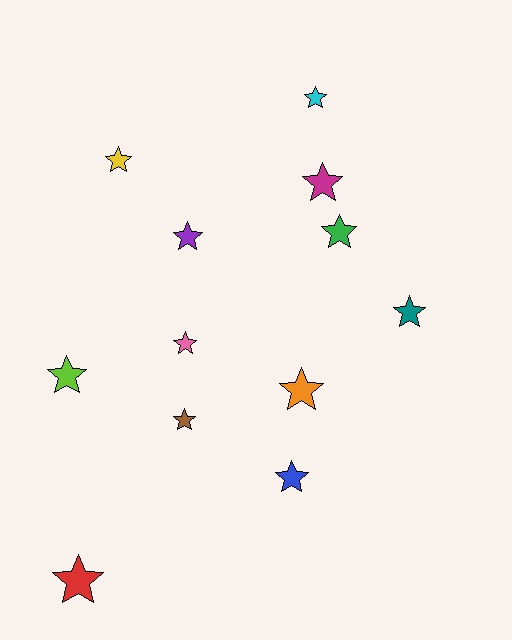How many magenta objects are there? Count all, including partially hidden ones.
There is 1 magenta object.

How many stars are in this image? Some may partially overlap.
There are 12 stars.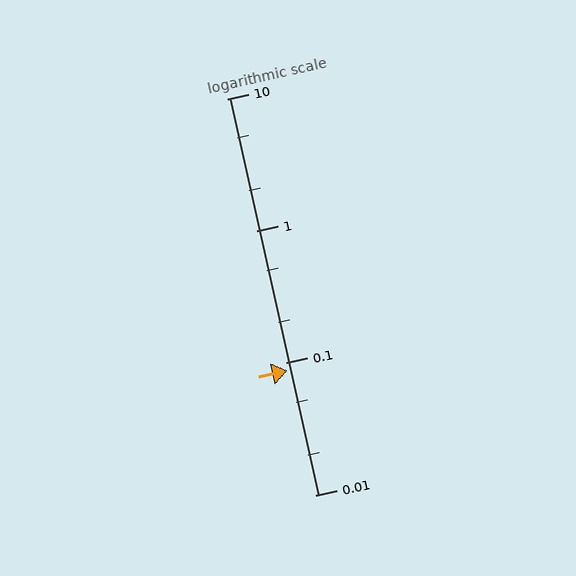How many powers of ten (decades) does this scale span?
The scale spans 3 decades, from 0.01 to 10.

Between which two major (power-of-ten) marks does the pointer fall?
The pointer is between 0.01 and 0.1.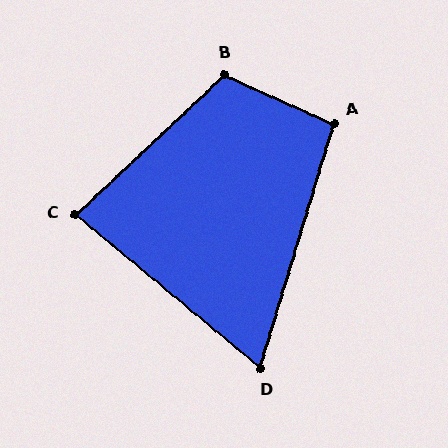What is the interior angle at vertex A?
Approximately 97 degrees (obtuse).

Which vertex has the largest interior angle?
B, at approximately 113 degrees.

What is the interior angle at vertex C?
Approximately 83 degrees (acute).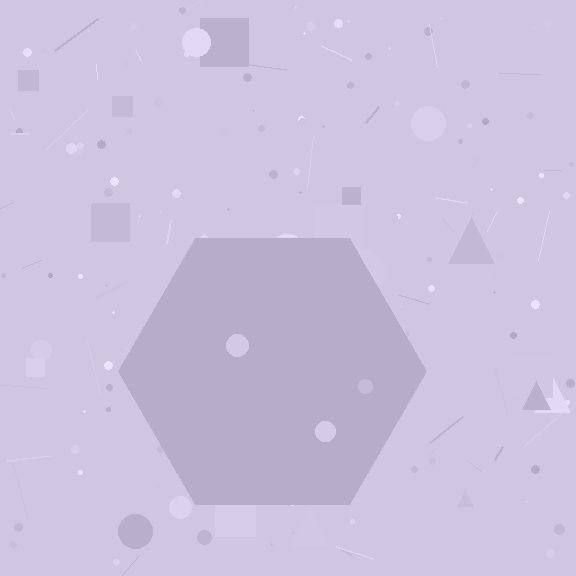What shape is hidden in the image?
A hexagon is hidden in the image.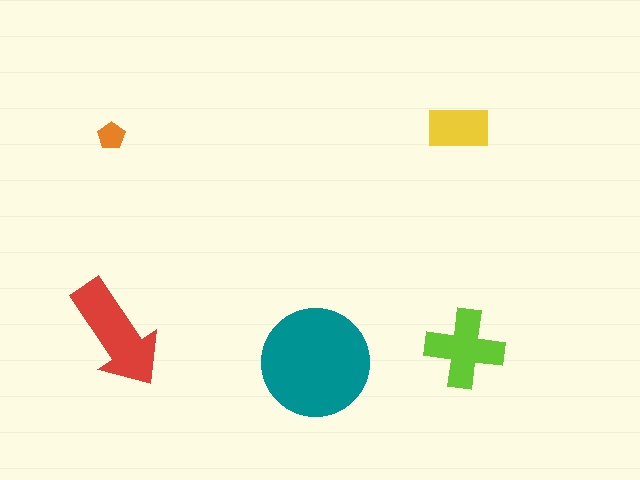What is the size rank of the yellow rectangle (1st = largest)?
4th.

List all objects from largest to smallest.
The teal circle, the red arrow, the lime cross, the yellow rectangle, the orange pentagon.